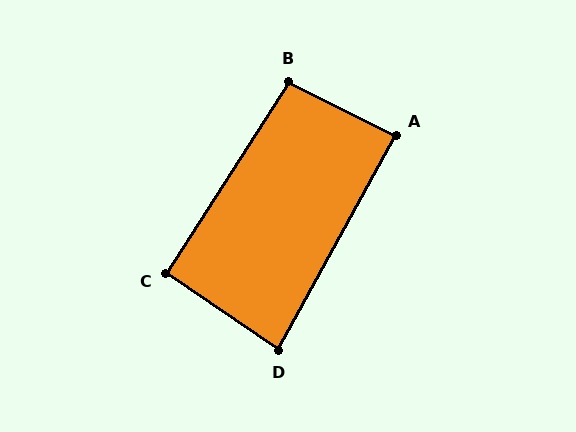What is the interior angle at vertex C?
Approximately 92 degrees (approximately right).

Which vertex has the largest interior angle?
B, at approximately 96 degrees.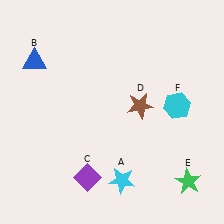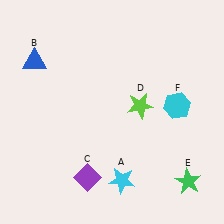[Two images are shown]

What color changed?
The star (D) changed from brown in Image 1 to lime in Image 2.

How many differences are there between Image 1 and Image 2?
There is 1 difference between the two images.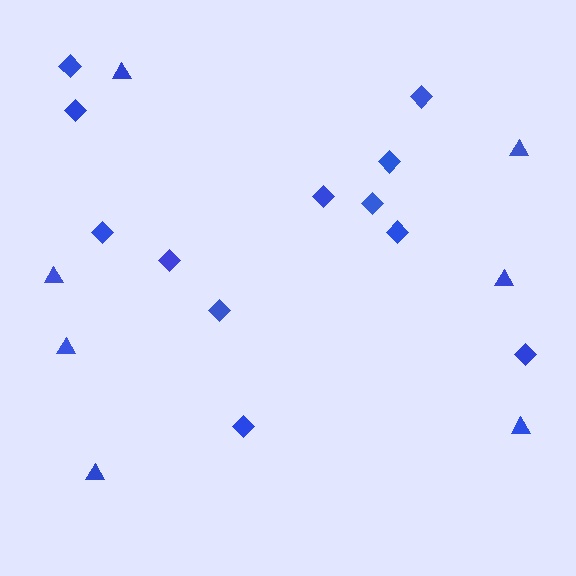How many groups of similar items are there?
There are 2 groups: one group of triangles (7) and one group of diamonds (12).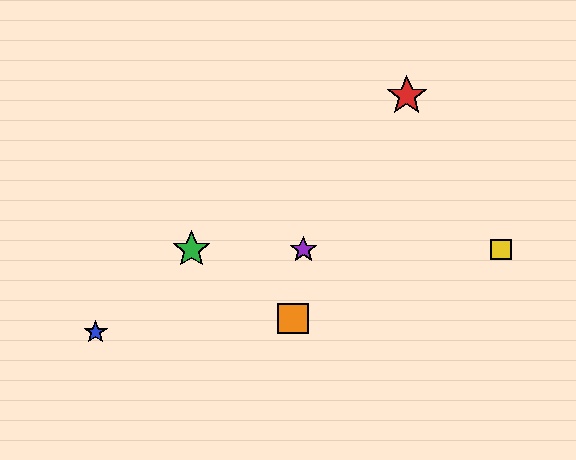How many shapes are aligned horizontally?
3 shapes (the green star, the yellow square, the purple star) are aligned horizontally.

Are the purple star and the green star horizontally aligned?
Yes, both are at y≈250.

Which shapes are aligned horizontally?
The green star, the yellow square, the purple star are aligned horizontally.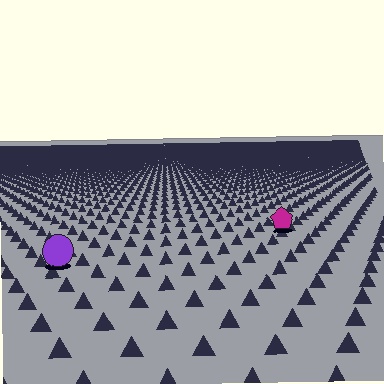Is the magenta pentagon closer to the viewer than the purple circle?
No. The purple circle is closer — you can tell from the texture gradient: the ground texture is coarser near it.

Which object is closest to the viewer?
The purple circle is closest. The texture marks near it are larger and more spread out.